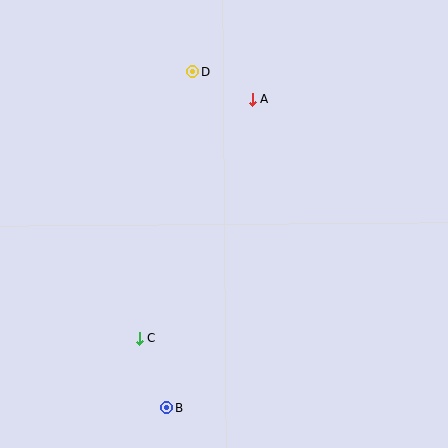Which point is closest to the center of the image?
Point A at (252, 99) is closest to the center.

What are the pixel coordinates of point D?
Point D is at (193, 72).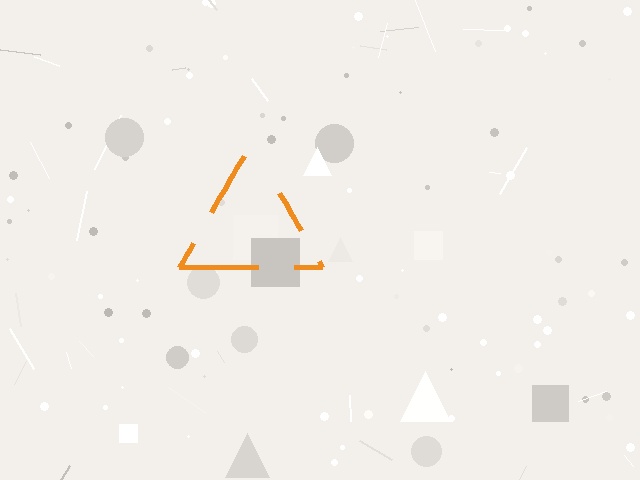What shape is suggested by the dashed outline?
The dashed outline suggests a triangle.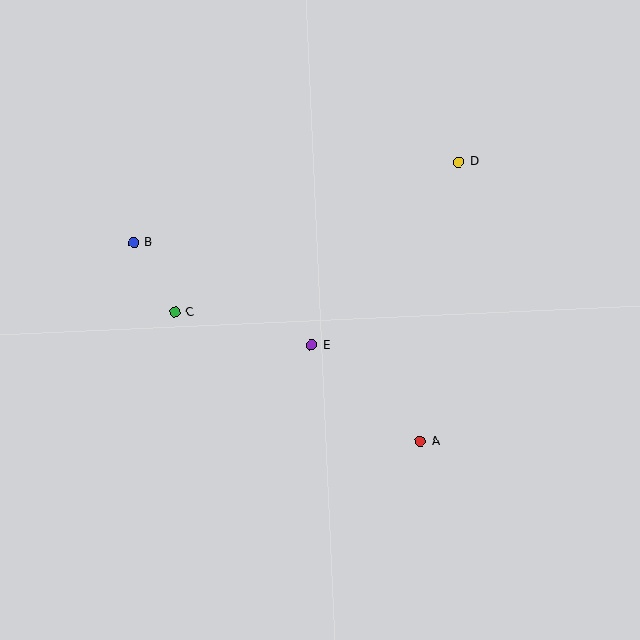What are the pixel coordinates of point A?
Point A is at (420, 441).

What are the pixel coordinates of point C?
Point C is at (175, 312).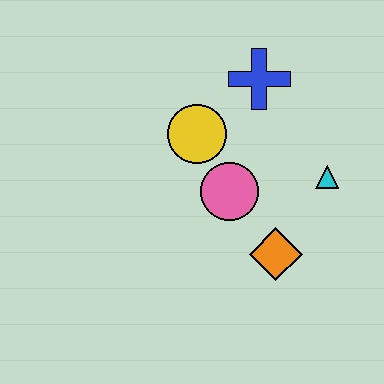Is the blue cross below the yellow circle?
No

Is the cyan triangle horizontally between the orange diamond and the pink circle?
No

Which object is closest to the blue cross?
The yellow circle is closest to the blue cross.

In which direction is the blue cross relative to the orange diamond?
The blue cross is above the orange diamond.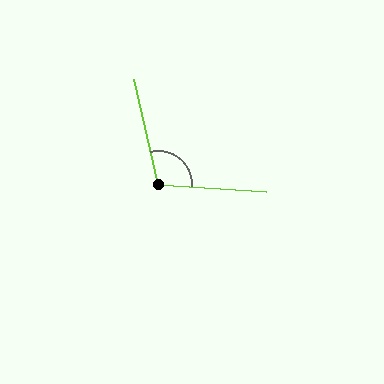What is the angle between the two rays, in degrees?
Approximately 107 degrees.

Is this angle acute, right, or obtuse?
It is obtuse.